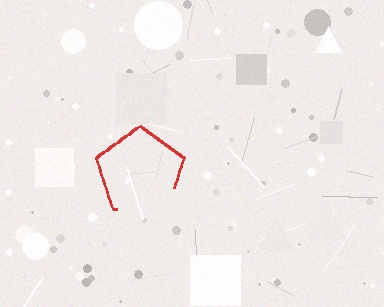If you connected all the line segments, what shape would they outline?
They would outline a pentagon.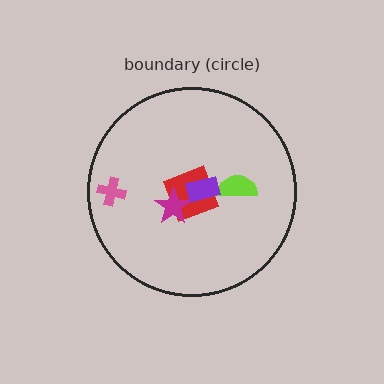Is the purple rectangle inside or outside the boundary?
Inside.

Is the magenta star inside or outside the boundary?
Inside.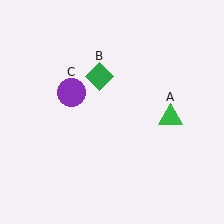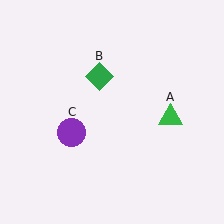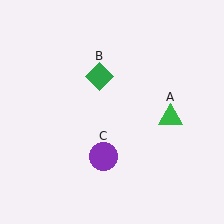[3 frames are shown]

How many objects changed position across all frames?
1 object changed position: purple circle (object C).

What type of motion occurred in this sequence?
The purple circle (object C) rotated counterclockwise around the center of the scene.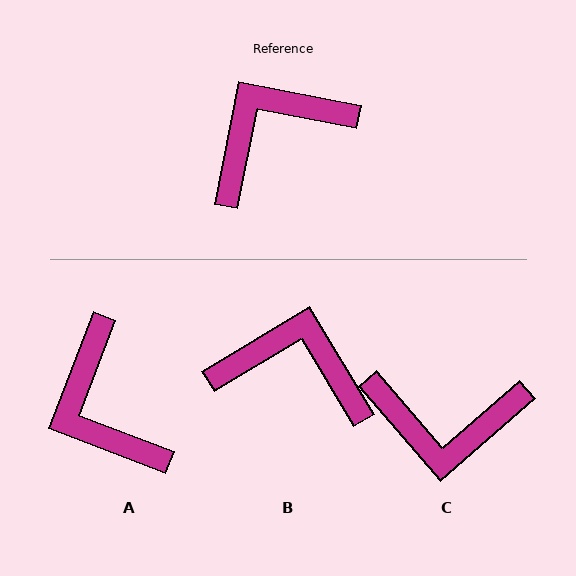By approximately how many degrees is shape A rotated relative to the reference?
Approximately 80 degrees counter-clockwise.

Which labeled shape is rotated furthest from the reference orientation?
C, about 142 degrees away.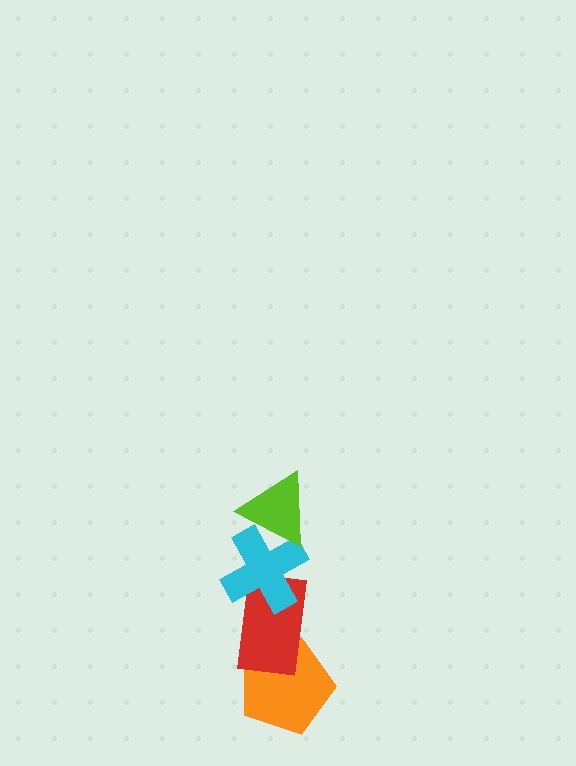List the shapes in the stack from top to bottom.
From top to bottom: the lime triangle, the cyan cross, the red rectangle, the orange pentagon.